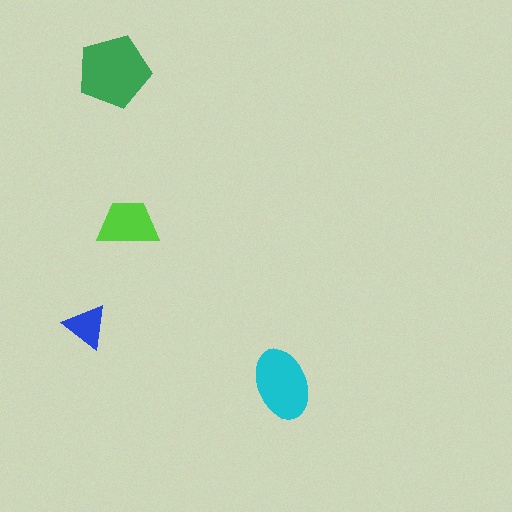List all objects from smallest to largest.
The blue triangle, the lime trapezoid, the cyan ellipse, the green pentagon.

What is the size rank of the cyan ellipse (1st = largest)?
2nd.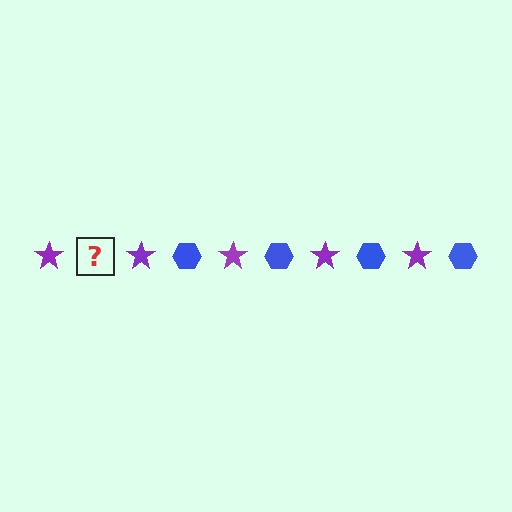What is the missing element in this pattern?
The missing element is a blue hexagon.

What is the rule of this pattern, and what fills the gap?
The rule is that the pattern alternates between purple star and blue hexagon. The gap should be filled with a blue hexagon.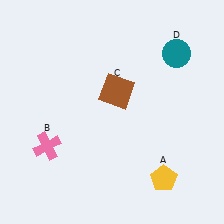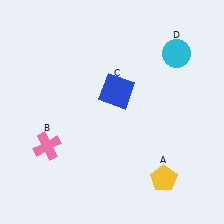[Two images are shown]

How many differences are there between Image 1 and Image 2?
There are 2 differences between the two images.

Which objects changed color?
C changed from brown to blue. D changed from teal to cyan.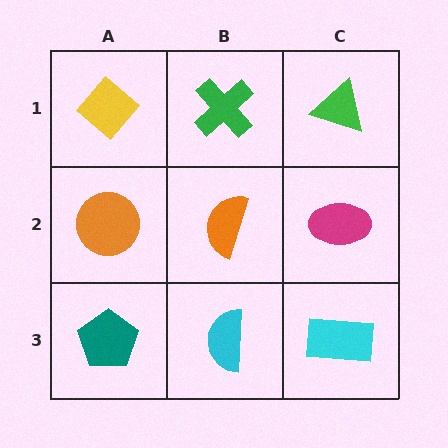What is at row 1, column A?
A yellow diamond.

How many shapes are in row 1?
3 shapes.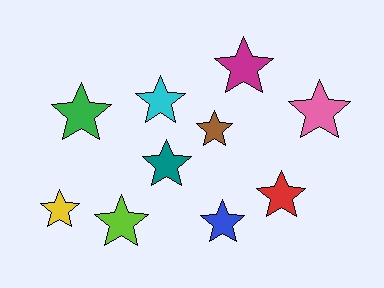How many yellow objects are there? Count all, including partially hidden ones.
There is 1 yellow object.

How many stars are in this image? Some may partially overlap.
There are 10 stars.